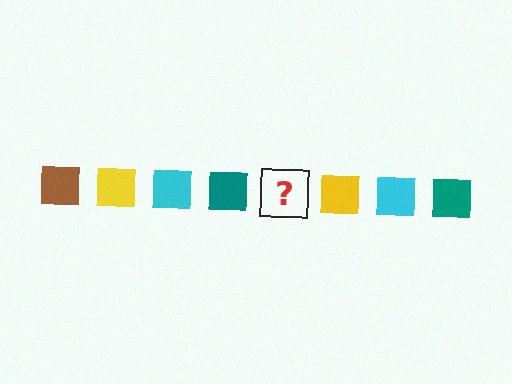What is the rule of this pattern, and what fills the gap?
The rule is that the pattern cycles through brown, yellow, cyan, teal squares. The gap should be filled with a brown square.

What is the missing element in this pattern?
The missing element is a brown square.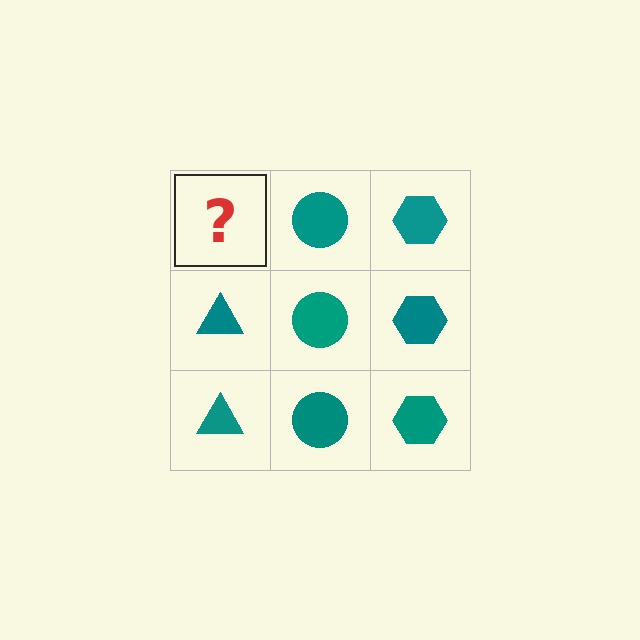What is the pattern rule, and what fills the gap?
The rule is that each column has a consistent shape. The gap should be filled with a teal triangle.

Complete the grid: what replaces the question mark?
The question mark should be replaced with a teal triangle.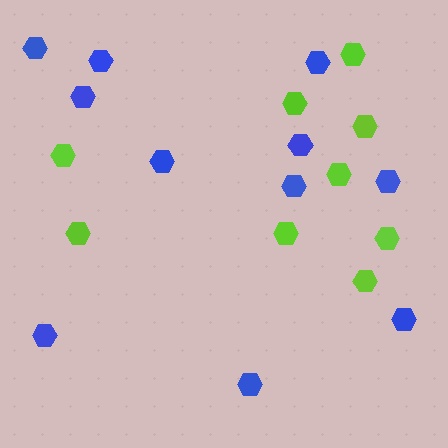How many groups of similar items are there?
There are 2 groups: one group of blue hexagons (11) and one group of lime hexagons (9).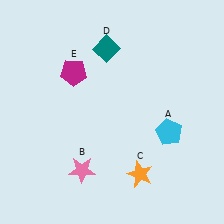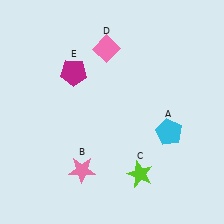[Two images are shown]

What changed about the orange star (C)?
In Image 1, C is orange. In Image 2, it changed to lime.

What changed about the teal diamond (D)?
In Image 1, D is teal. In Image 2, it changed to pink.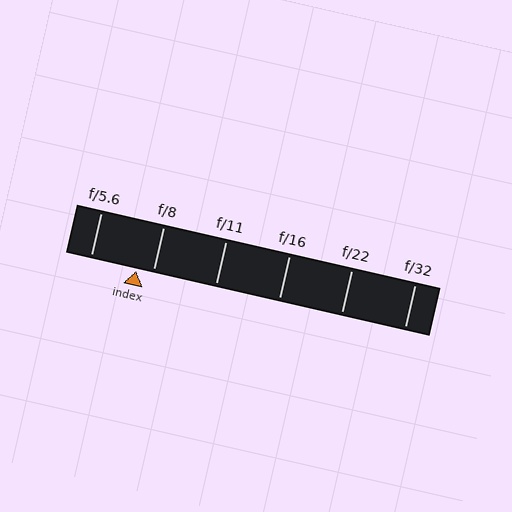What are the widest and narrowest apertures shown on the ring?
The widest aperture shown is f/5.6 and the narrowest is f/32.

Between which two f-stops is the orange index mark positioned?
The index mark is between f/5.6 and f/8.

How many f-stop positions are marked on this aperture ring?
There are 6 f-stop positions marked.